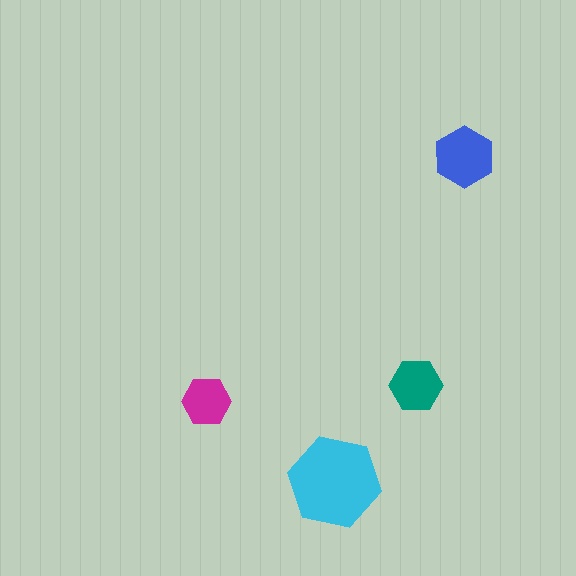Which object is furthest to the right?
The blue hexagon is rightmost.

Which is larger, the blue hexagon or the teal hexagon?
The blue one.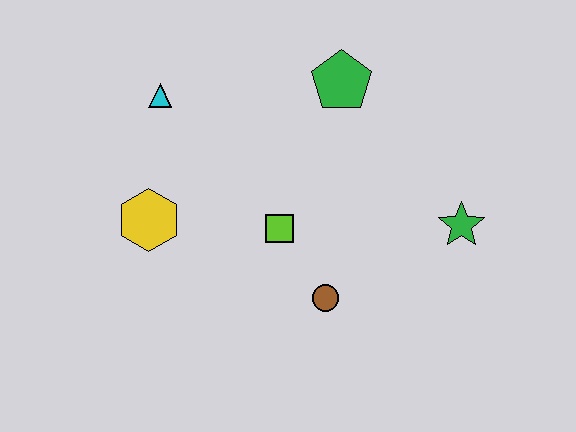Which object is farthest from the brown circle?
The cyan triangle is farthest from the brown circle.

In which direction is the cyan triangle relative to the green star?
The cyan triangle is to the left of the green star.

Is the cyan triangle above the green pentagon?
No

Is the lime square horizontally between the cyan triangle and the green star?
Yes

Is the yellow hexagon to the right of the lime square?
No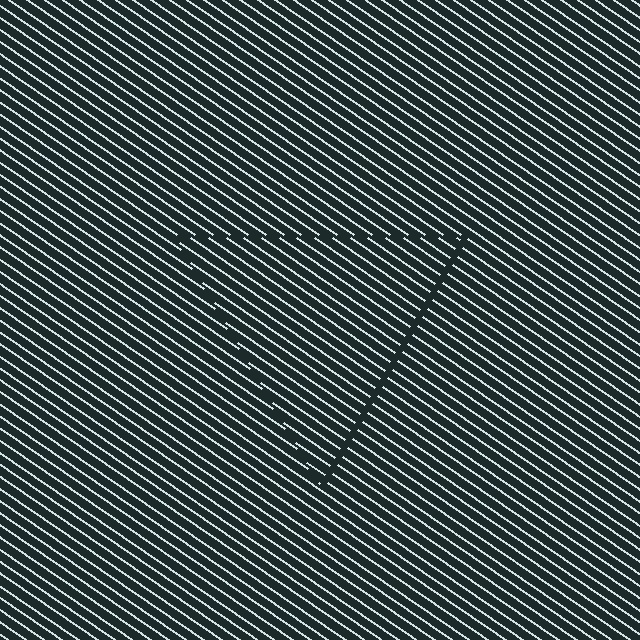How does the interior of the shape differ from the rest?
The interior of the shape contains the same grating, shifted by half a period — the contour is defined by the phase discontinuity where line-ends from the inner and outer gratings abut.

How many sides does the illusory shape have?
3 sides — the line-ends trace a triangle.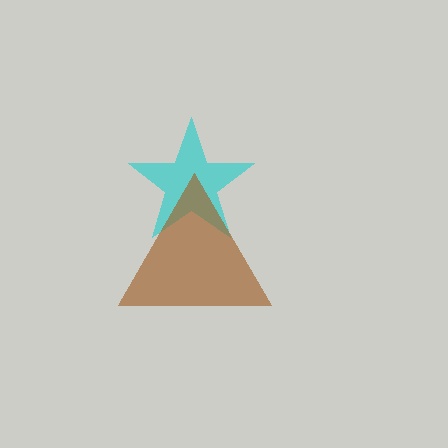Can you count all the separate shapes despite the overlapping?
Yes, there are 2 separate shapes.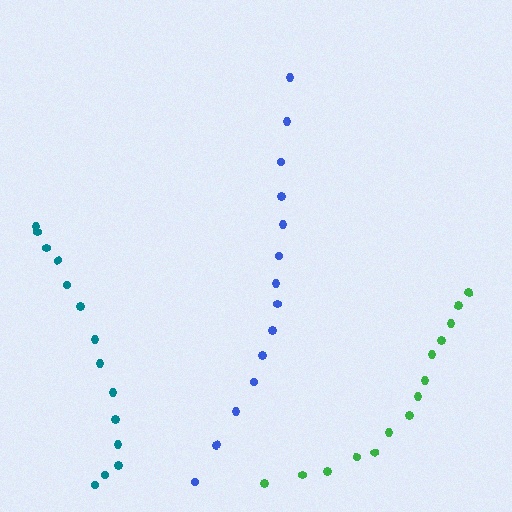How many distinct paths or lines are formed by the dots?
There are 3 distinct paths.